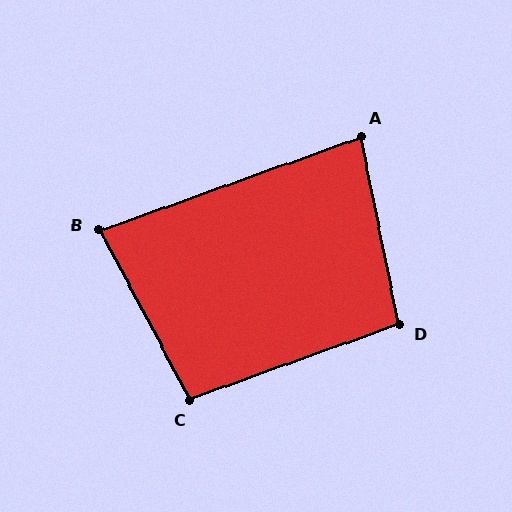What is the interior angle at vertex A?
Approximately 82 degrees (acute).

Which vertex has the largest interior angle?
D, at approximately 98 degrees.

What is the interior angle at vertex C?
Approximately 98 degrees (obtuse).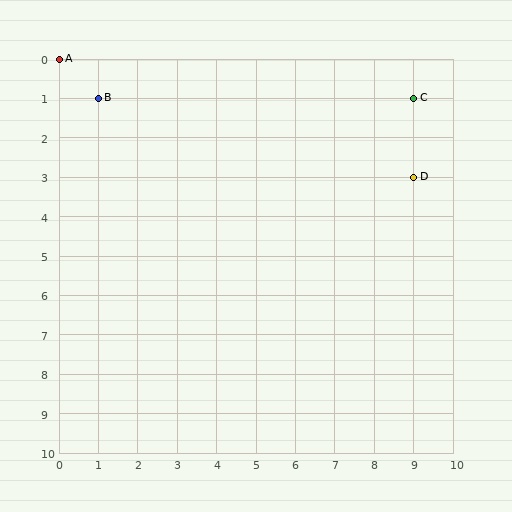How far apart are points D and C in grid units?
Points D and C are 2 rows apart.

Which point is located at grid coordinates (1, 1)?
Point B is at (1, 1).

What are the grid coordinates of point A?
Point A is at grid coordinates (0, 0).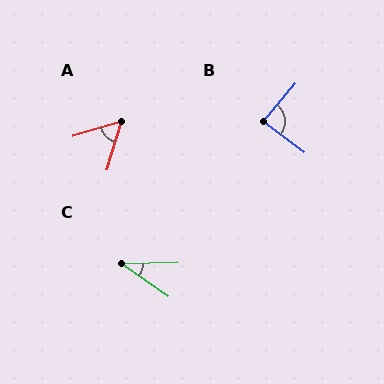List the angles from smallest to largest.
C (36°), A (57°), B (86°).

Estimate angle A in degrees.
Approximately 57 degrees.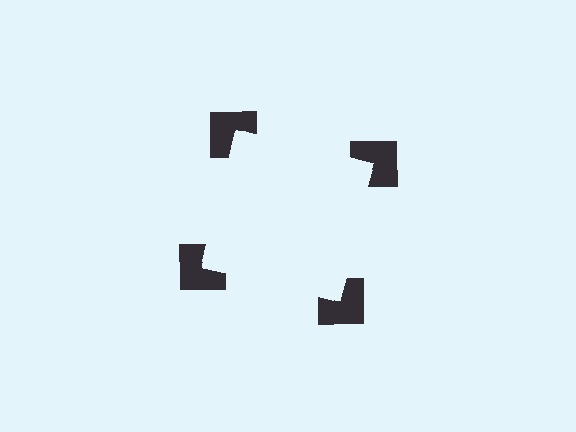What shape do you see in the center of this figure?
An illusory square — its edges are inferred from the aligned wedge cuts in the notched squares, not physically drawn.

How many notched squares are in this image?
There are 4 — one at each vertex of the illusory square.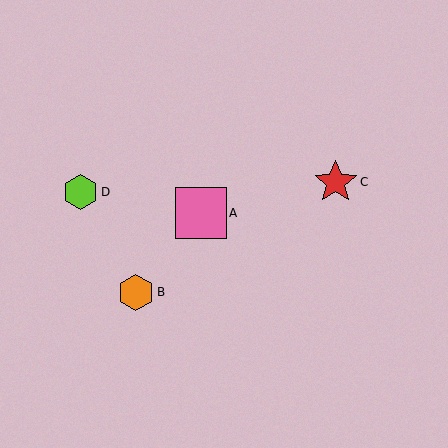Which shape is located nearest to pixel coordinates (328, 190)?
The red star (labeled C) at (336, 182) is nearest to that location.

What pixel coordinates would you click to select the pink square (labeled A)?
Click at (201, 213) to select the pink square A.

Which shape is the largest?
The pink square (labeled A) is the largest.